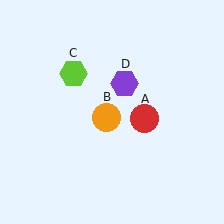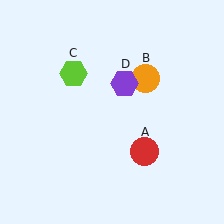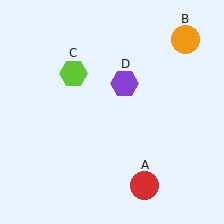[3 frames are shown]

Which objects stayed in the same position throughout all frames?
Lime hexagon (object C) and purple hexagon (object D) remained stationary.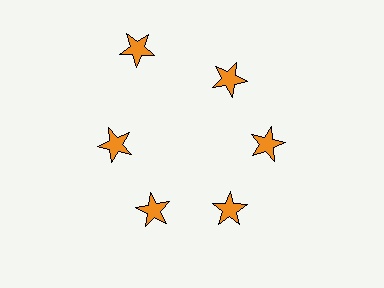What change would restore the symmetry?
The symmetry would be restored by moving it inward, back onto the ring so that all 6 stars sit at equal angles and equal distance from the center.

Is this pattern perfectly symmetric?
No. The 6 orange stars are arranged in a ring, but one element near the 11 o'clock position is pushed outward from the center, breaking the 6-fold rotational symmetry.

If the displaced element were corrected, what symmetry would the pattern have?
It would have 6-fold rotational symmetry — the pattern would map onto itself every 60 degrees.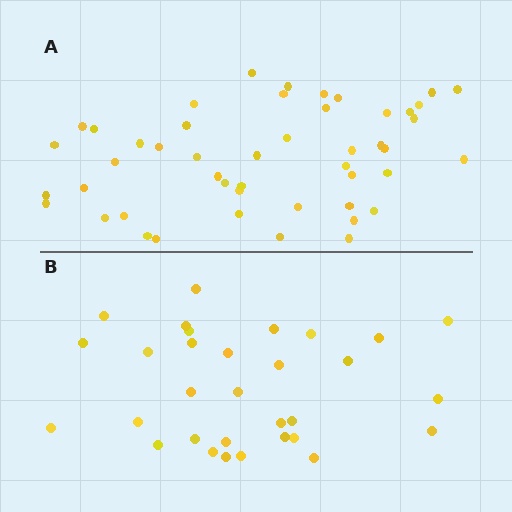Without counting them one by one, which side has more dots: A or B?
Region A (the top region) has more dots.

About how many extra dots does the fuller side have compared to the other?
Region A has approximately 15 more dots than region B.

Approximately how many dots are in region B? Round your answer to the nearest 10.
About 30 dots. (The exact count is 31, which rounds to 30.)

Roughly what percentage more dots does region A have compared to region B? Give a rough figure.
About 55% more.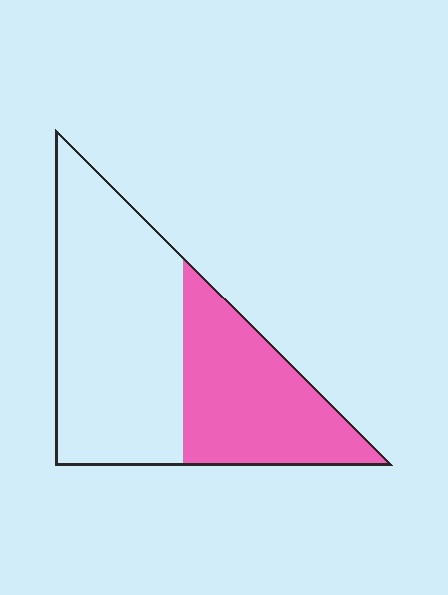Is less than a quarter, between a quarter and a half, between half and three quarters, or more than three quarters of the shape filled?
Between a quarter and a half.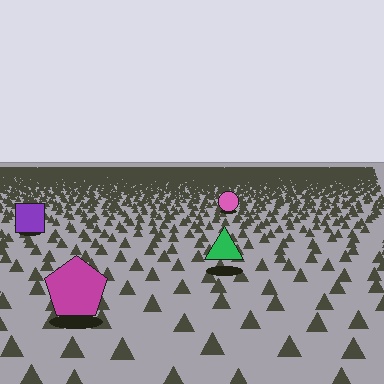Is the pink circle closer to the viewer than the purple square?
No. The purple square is closer — you can tell from the texture gradient: the ground texture is coarser near it.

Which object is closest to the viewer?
The magenta pentagon is closest. The texture marks near it are larger and more spread out.